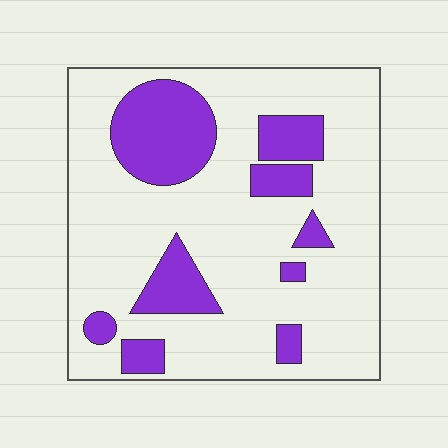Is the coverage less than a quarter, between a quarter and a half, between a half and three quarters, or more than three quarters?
Less than a quarter.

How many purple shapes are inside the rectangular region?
9.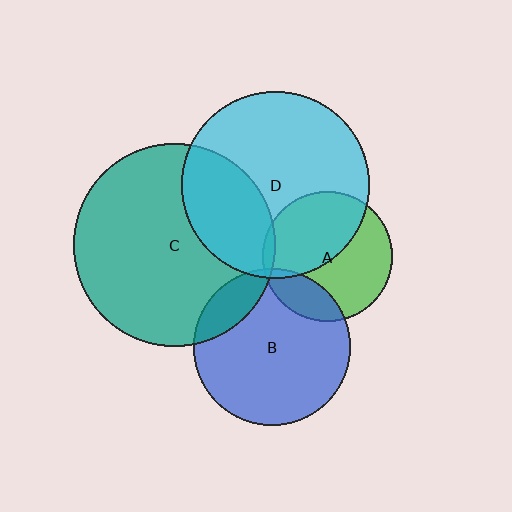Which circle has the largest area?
Circle C (teal).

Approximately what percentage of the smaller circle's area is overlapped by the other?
Approximately 20%.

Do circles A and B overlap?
Yes.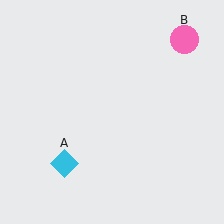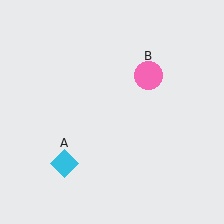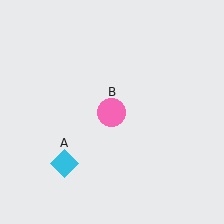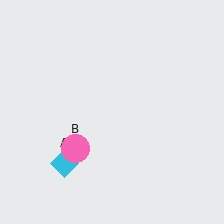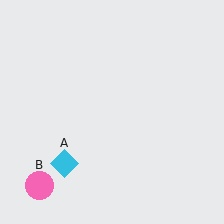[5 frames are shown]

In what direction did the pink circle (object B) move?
The pink circle (object B) moved down and to the left.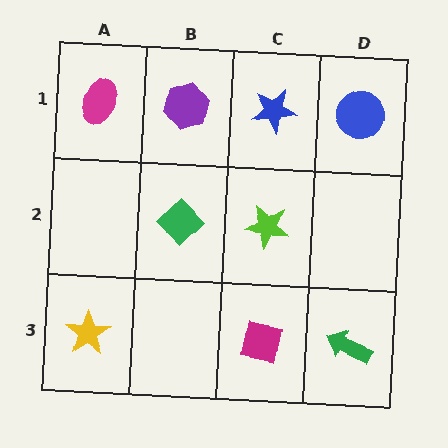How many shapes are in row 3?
3 shapes.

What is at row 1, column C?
A blue star.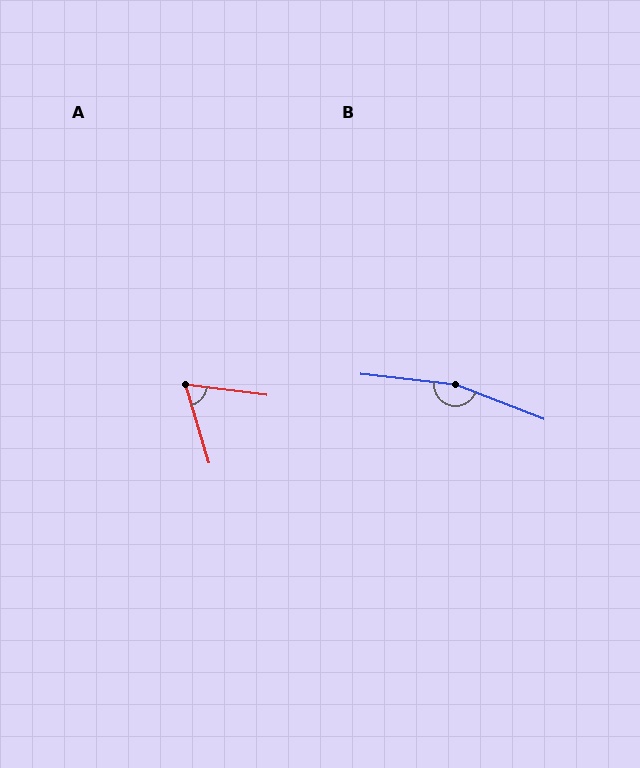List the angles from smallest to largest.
A (66°), B (165°).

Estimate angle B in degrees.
Approximately 165 degrees.